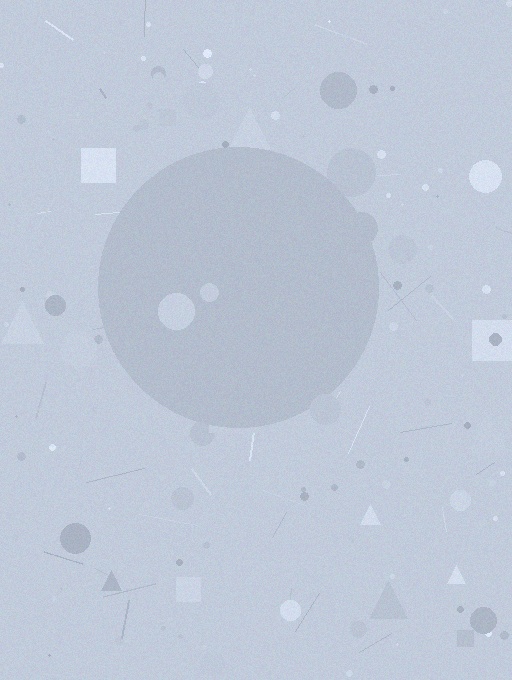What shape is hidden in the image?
A circle is hidden in the image.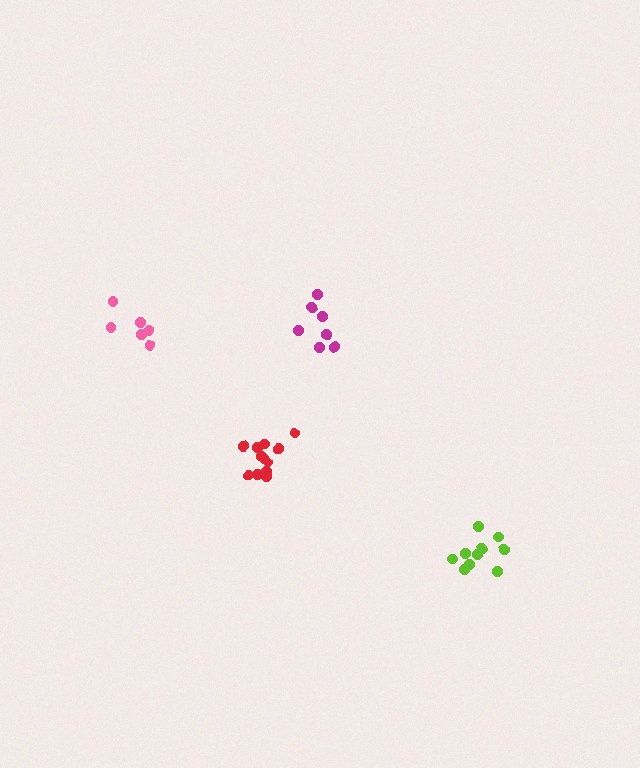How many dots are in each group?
Group 1: 10 dots, Group 2: 7 dots, Group 3: 6 dots, Group 4: 12 dots (35 total).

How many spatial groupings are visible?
There are 4 spatial groupings.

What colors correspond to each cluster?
The clusters are colored: lime, magenta, pink, red.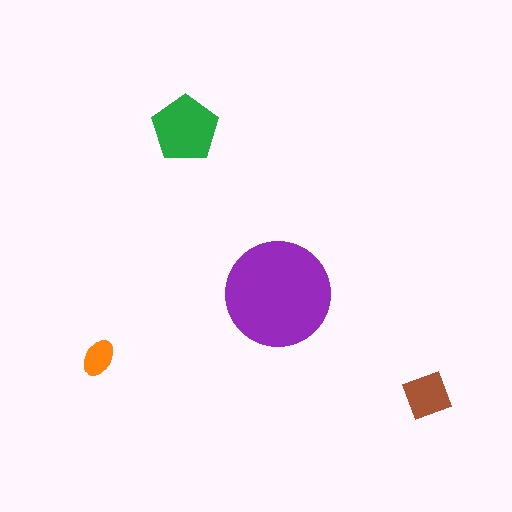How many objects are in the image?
There are 4 objects in the image.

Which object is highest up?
The green pentagon is topmost.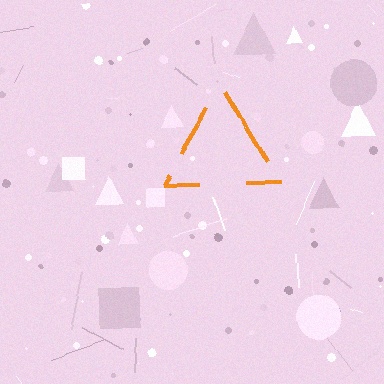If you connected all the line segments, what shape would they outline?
They would outline a triangle.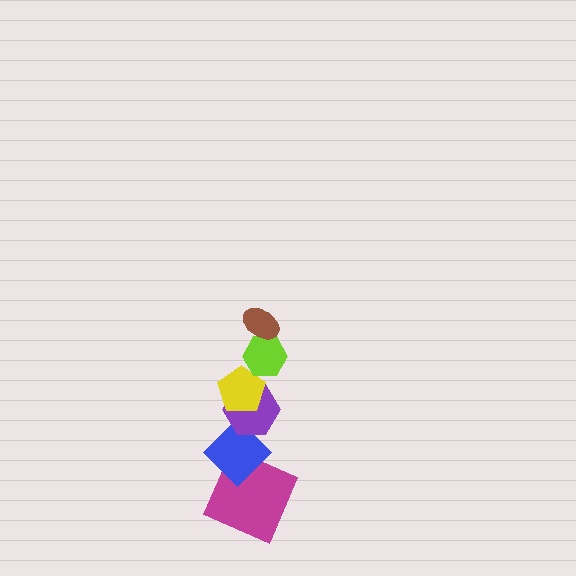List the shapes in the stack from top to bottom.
From top to bottom: the brown ellipse, the lime hexagon, the yellow pentagon, the purple hexagon, the blue diamond, the magenta square.